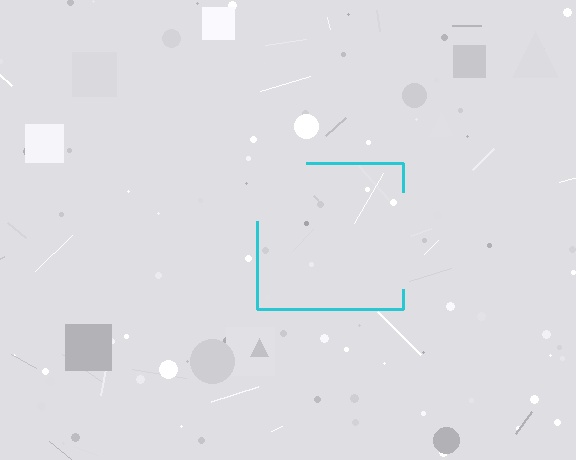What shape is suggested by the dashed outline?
The dashed outline suggests a square.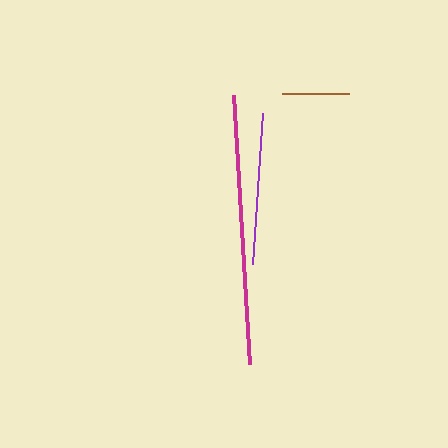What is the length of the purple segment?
The purple segment is approximately 151 pixels long.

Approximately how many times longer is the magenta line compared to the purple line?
The magenta line is approximately 1.8 times the length of the purple line.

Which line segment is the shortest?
The brown line is the shortest at approximately 67 pixels.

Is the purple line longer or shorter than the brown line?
The purple line is longer than the brown line.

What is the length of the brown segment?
The brown segment is approximately 67 pixels long.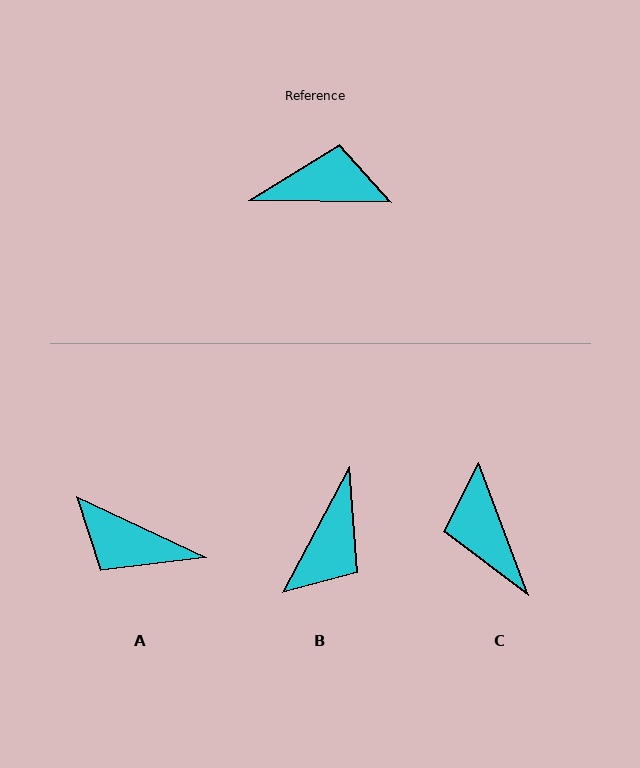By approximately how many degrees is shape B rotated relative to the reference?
Approximately 117 degrees clockwise.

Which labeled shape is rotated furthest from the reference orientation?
A, about 156 degrees away.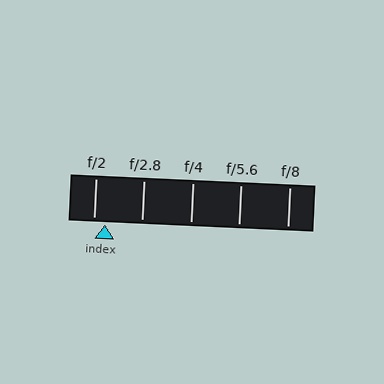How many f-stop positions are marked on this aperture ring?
There are 5 f-stop positions marked.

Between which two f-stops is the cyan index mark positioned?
The index mark is between f/2 and f/2.8.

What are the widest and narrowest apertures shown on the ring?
The widest aperture shown is f/2 and the narrowest is f/8.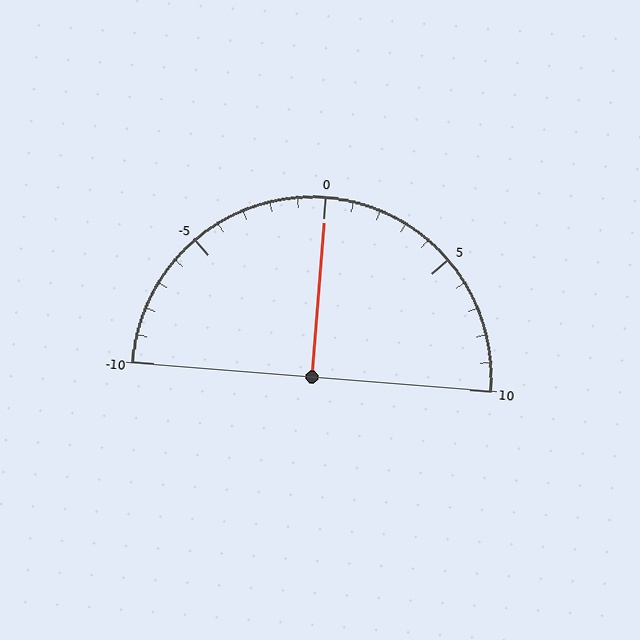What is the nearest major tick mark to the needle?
The nearest major tick mark is 0.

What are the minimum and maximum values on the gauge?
The gauge ranges from -10 to 10.